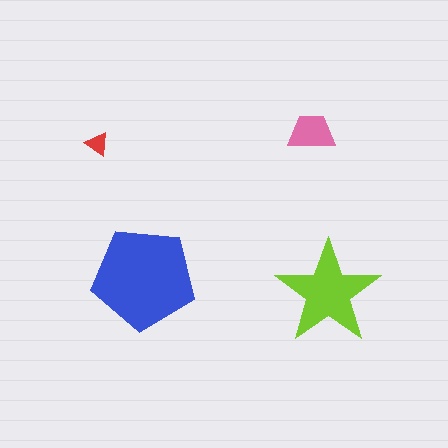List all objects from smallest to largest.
The red triangle, the pink trapezoid, the lime star, the blue pentagon.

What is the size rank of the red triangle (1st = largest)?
4th.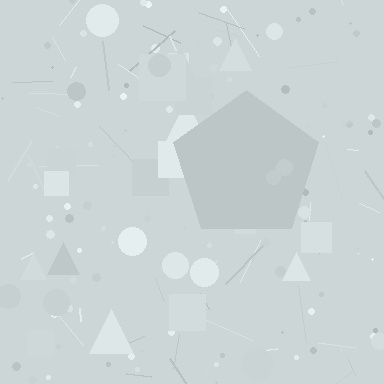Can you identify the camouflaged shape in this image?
The camouflaged shape is a pentagon.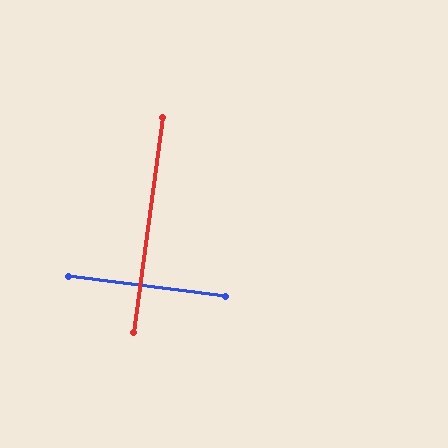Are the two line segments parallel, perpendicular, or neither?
Perpendicular — they meet at approximately 89°.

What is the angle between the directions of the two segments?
Approximately 89 degrees.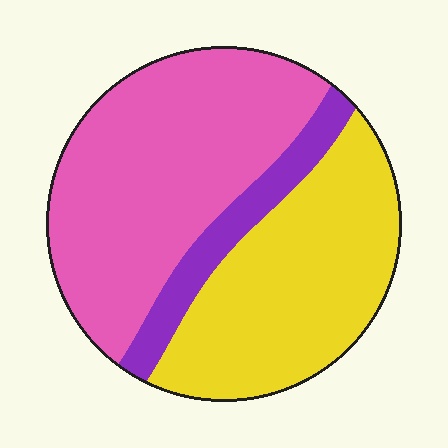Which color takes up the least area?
Purple, at roughly 10%.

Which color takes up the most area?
Pink, at roughly 50%.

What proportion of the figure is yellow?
Yellow covers about 40% of the figure.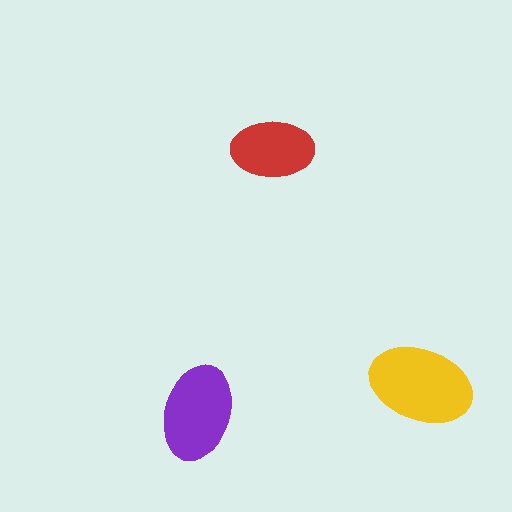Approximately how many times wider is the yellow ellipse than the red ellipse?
About 1.5 times wider.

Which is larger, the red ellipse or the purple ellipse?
The purple one.